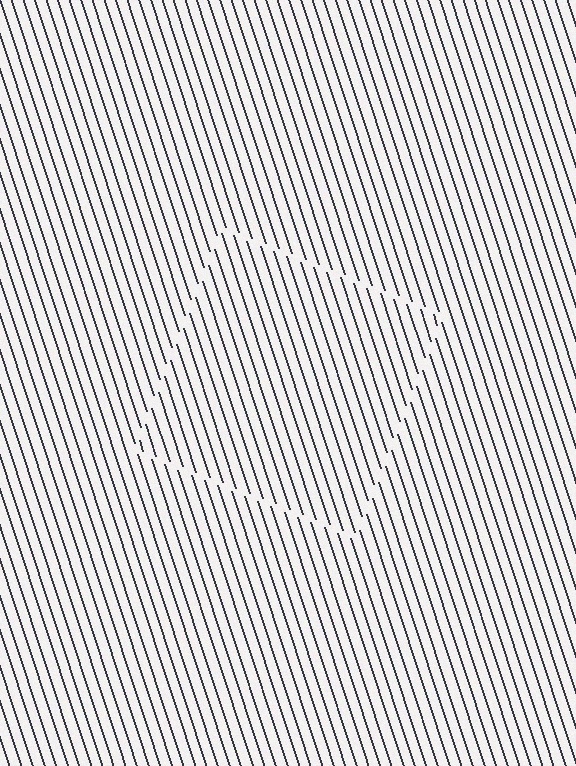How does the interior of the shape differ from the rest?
The interior of the shape contains the same grating, shifted by half a period — the contour is defined by the phase discontinuity where line-ends from the inner and outer gratings abut.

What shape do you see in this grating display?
An illusory square. The interior of the shape contains the same grating, shifted by half a period — the contour is defined by the phase discontinuity where line-ends from the inner and outer gratings abut.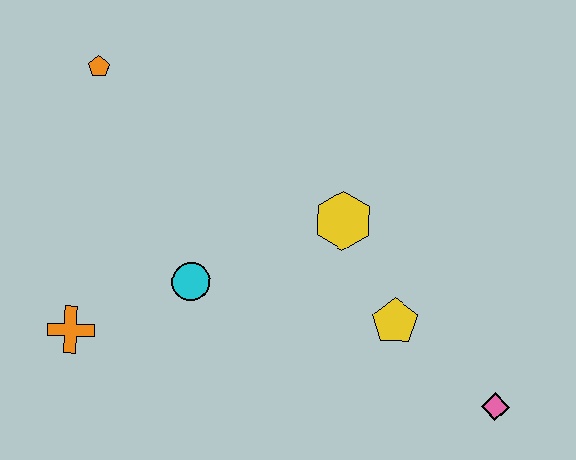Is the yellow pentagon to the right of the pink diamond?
No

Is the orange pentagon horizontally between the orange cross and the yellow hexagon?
Yes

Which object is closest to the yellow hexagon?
The yellow pentagon is closest to the yellow hexagon.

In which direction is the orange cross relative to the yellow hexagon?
The orange cross is to the left of the yellow hexagon.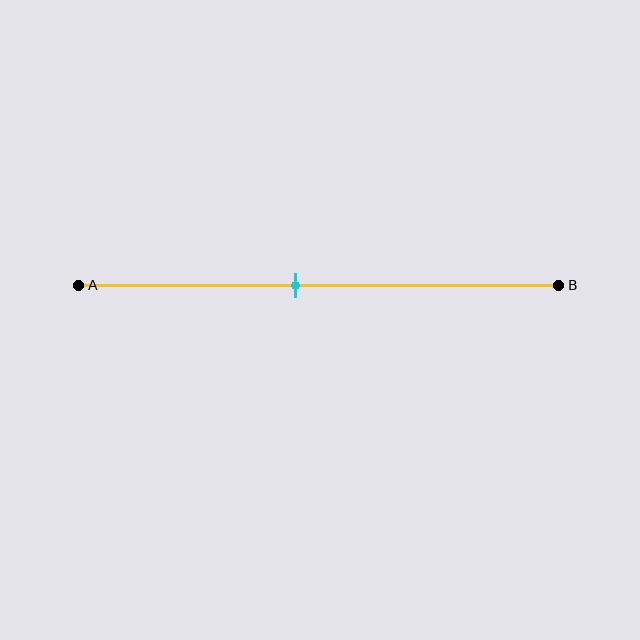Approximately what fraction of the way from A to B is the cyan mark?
The cyan mark is approximately 45% of the way from A to B.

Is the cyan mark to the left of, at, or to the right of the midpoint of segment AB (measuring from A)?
The cyan mark is to the left of the midpoint of segment AB.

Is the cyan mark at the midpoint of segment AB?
No, the mark is at about 45% from A, not at the 50% midpoint.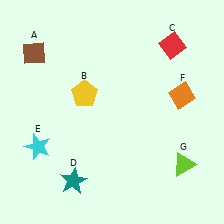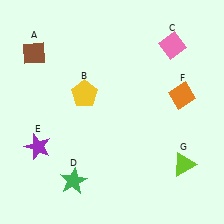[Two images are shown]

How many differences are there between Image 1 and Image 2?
There are 3 differences between the two images.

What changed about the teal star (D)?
In Image 1, D is teal. In Image 2, it changed to green.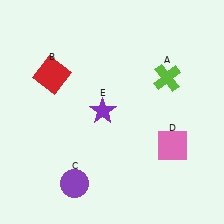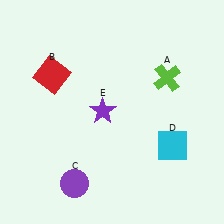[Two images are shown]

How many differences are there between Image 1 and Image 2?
There is 1 difference between the two images.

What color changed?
The square (D) changed from pink in Image 1 to cyan in Image 2.